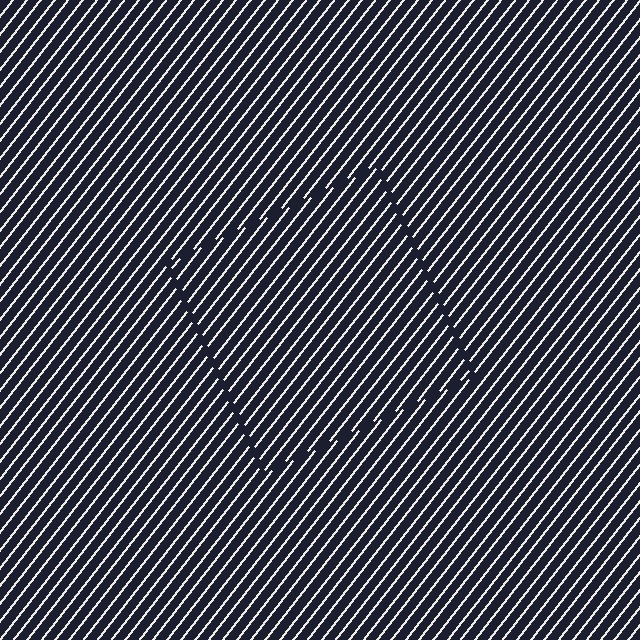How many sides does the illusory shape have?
4 sides — the line-ends trace a square.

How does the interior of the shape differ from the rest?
The interior of the shape contains the same grating, shifted by half a period — the contour is defined by the phase discontinuity where line-ends from the inner and outer gratings abut.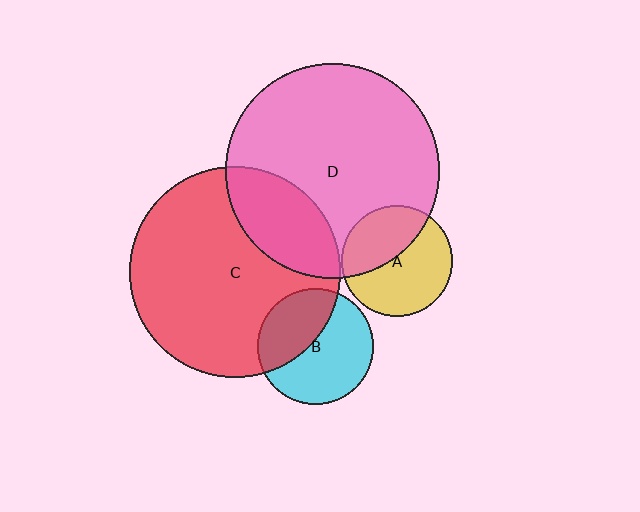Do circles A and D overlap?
Yes.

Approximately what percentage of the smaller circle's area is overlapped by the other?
Approximately 40%.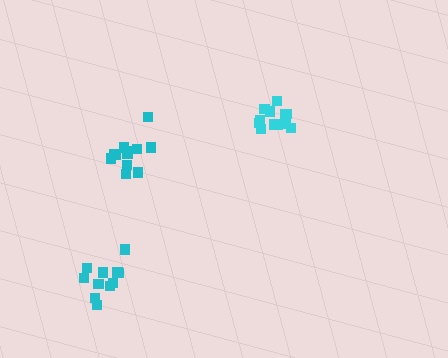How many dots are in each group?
Group 1: 12 dots, Group 2: 11 dots, Group 3: 12 dots (35 total).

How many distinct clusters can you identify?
There are 3 distinct clusters.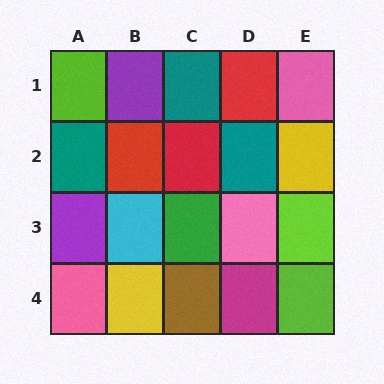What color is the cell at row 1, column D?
Red.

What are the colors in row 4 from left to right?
Pink, yellow, brown, magenta, lime.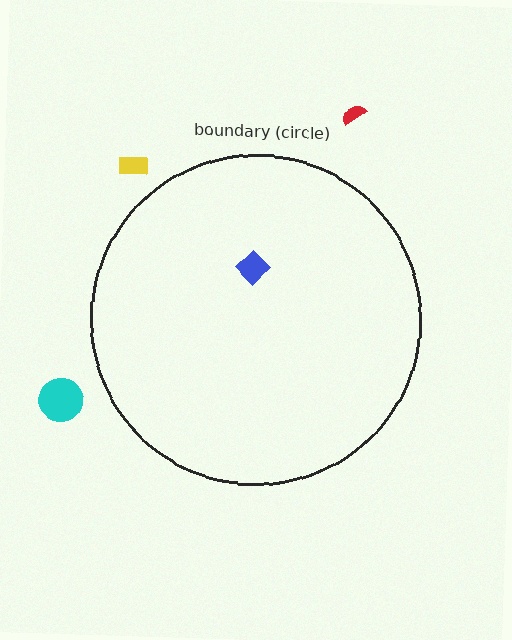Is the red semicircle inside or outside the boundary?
Outside.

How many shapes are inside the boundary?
1 inside, 3 outside.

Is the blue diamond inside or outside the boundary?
Inside.